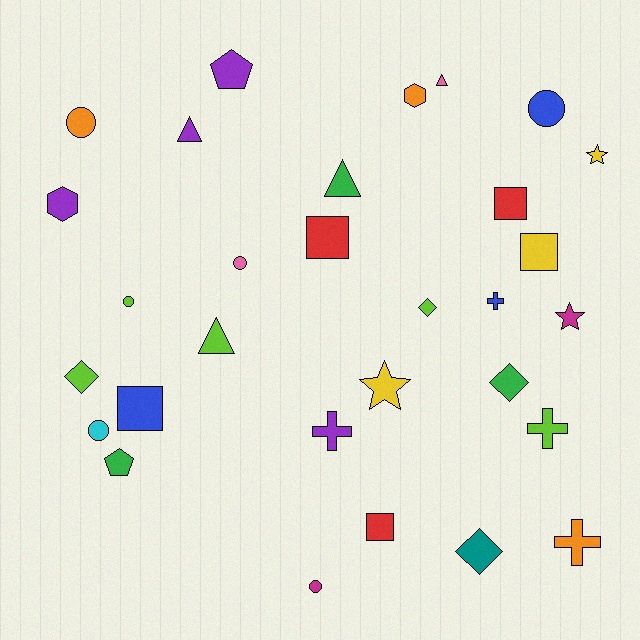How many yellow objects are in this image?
There are 3 yellow objects.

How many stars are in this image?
There are 3 stars.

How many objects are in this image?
There are 30 objects.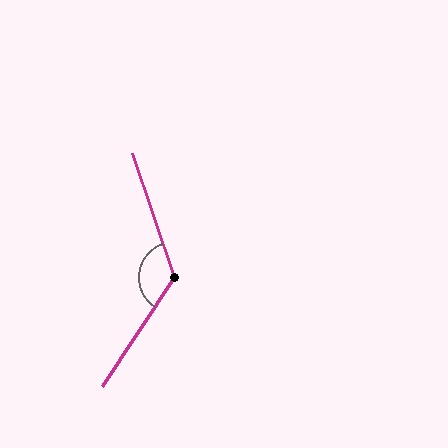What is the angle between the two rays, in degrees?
Approximately 128 degrees.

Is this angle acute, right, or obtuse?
It is obtuse.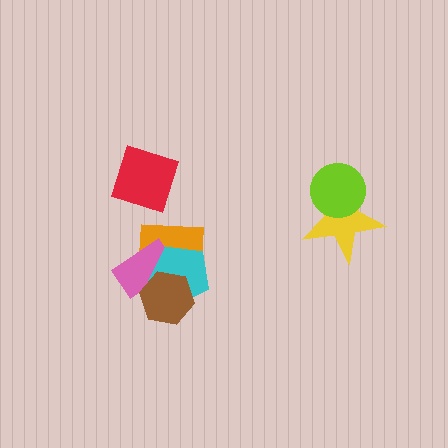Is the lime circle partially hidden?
No, no other shape covers it.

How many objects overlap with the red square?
0 objects overlap with the red square.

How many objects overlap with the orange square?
3 objects overlap with the orange square.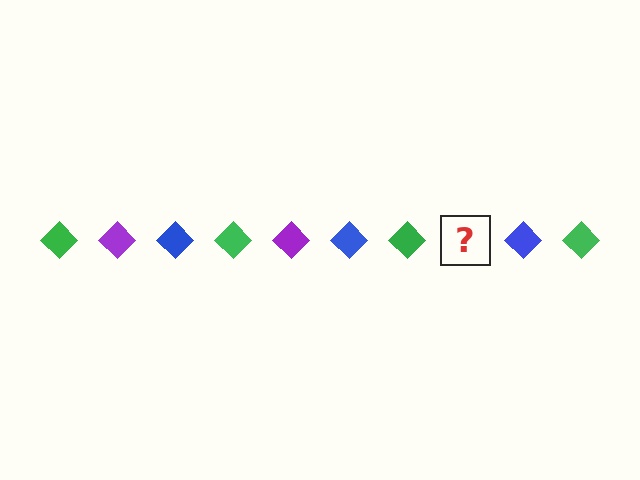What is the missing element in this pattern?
The missing element is a purple diamond.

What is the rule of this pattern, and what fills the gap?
The rule is that the pattern cycles through green, purple, blue diamonds. The gap should be filled with a purple diamond.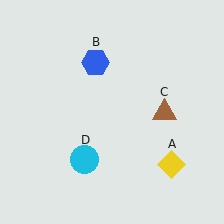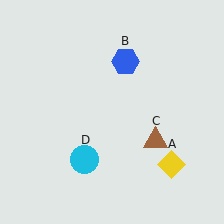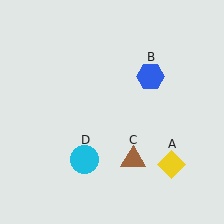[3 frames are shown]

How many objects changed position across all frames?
2 objects changed position: blue hexagon (object B), brown triangle (object C).